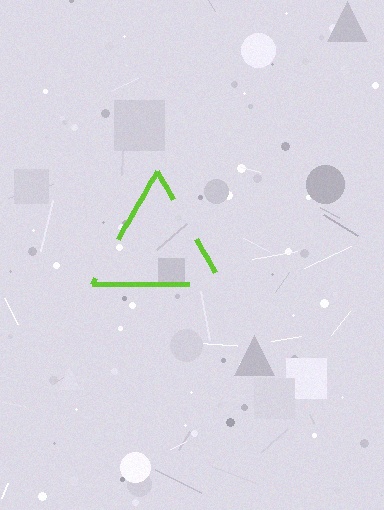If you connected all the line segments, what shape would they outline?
They would outline a triangle.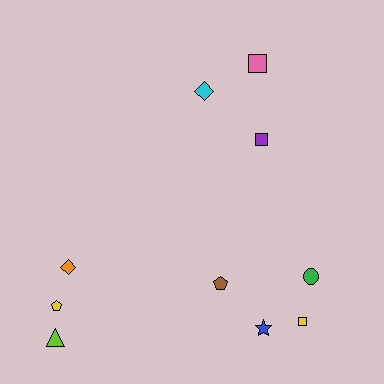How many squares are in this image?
There are 3 squares.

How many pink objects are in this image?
There is 1 pink object.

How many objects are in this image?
There are 10 objects.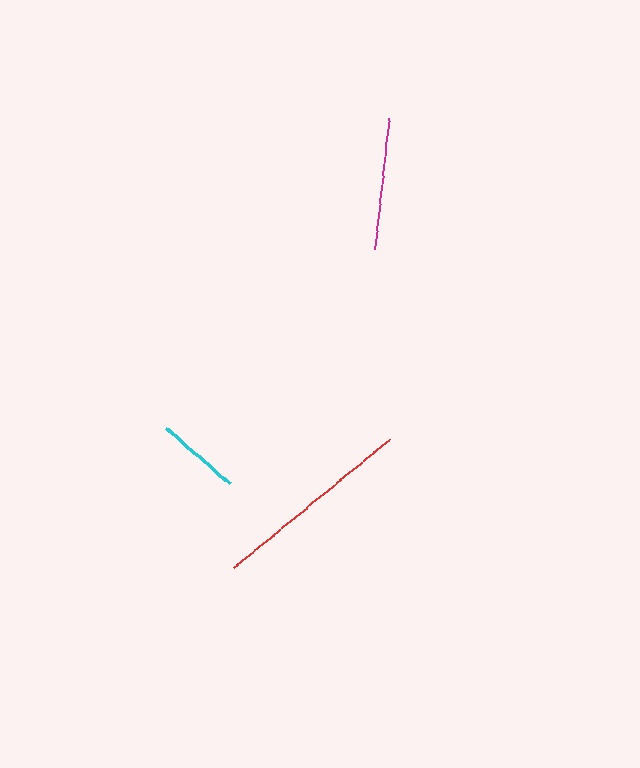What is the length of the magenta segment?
The magenta segment is approximately 132 pixels long.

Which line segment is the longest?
The red line is the longest at approximately 203 pixels.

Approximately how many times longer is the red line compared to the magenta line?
The red line is approximately 1.5 times the length of the magenta line.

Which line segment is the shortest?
The cyan line is the shortest at approximately 85 pixels.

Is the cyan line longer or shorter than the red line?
The red line is longer than the cyan line.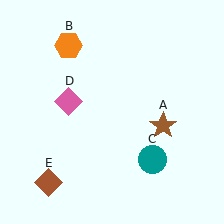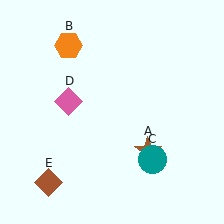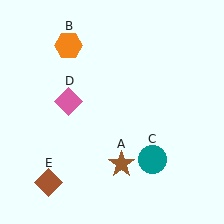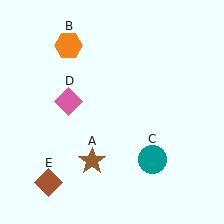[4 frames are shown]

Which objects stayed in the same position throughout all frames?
Orange hexagon (object B) and teal circle (object C) and pink diamond (object D) and brown diamond (object E) remained stationary.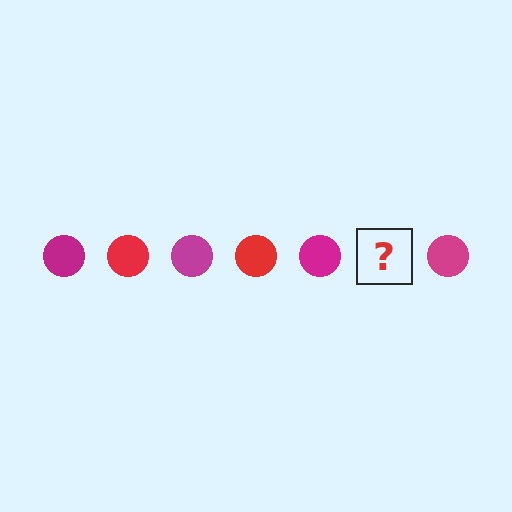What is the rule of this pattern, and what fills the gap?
The rule is that the pattern cycles through magenta, red circles. The gap should be filled with a red circle.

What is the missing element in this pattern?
The missing element is a red circle.